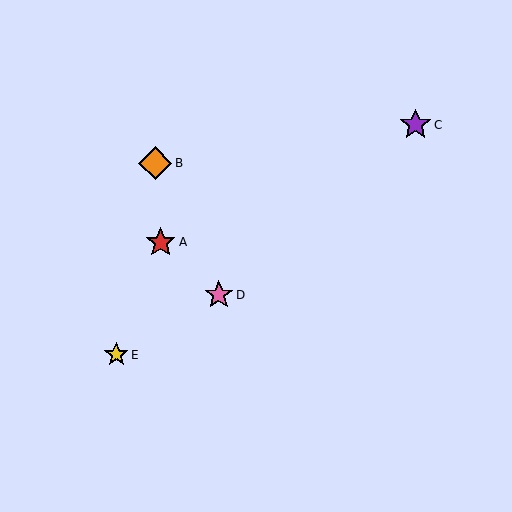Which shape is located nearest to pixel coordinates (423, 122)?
The purple star (labeled C) at (415, 125) is nearest to that location.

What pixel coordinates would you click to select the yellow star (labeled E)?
Click at (116, 355) to select the yellow star E.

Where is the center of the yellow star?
The center of the yellow star is at (116, 355).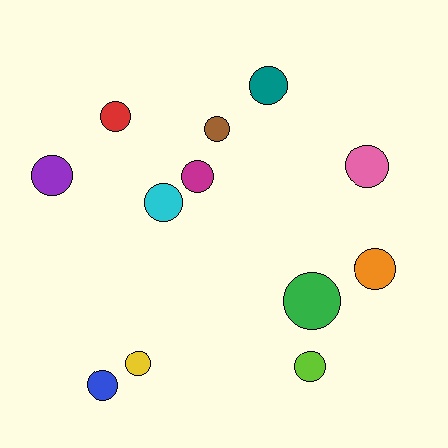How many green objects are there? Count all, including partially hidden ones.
There is 1 green object.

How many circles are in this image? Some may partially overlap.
There are 12 circles.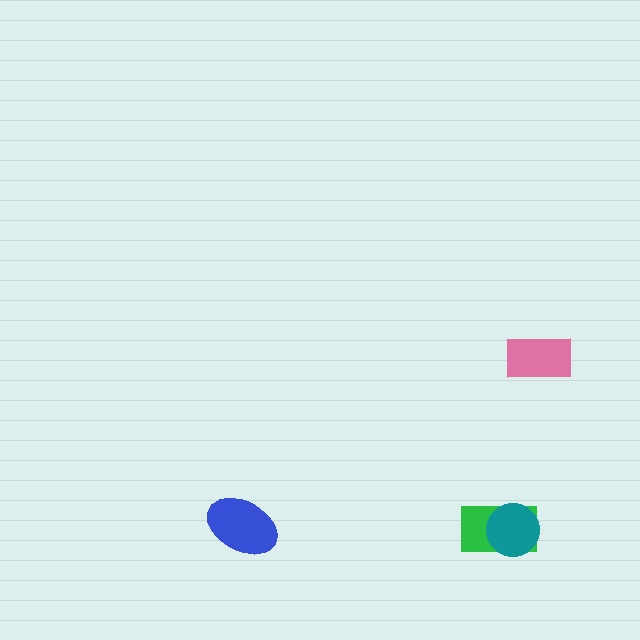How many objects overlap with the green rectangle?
1 object overlaps with the green rectangle.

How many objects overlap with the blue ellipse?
0 objects overlap with the blue ellipse.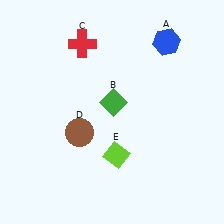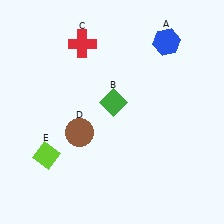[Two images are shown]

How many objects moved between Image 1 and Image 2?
1 object moved between the two images.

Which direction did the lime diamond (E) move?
The lime diamond (E) moved left.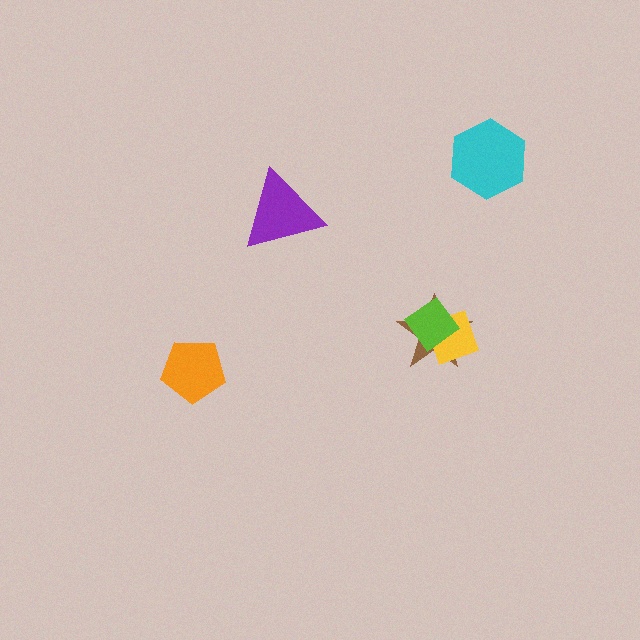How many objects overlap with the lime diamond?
2 objects overlap with the lime diamond.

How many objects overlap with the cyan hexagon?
0 objects overlap with the cyan hexagon.